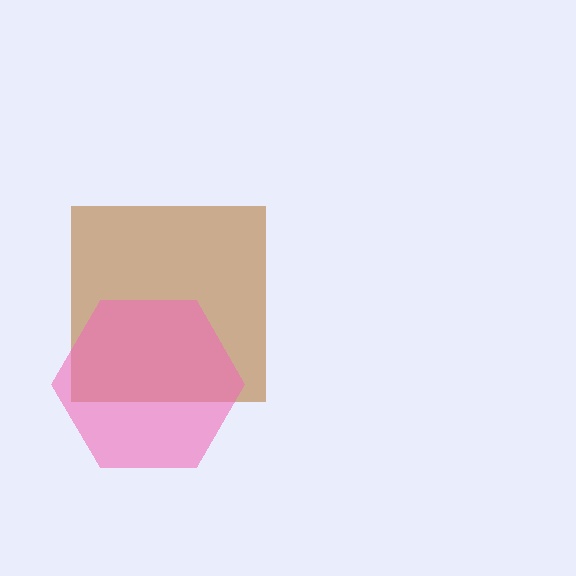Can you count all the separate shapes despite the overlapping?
Yes, there are 2 separate shapes.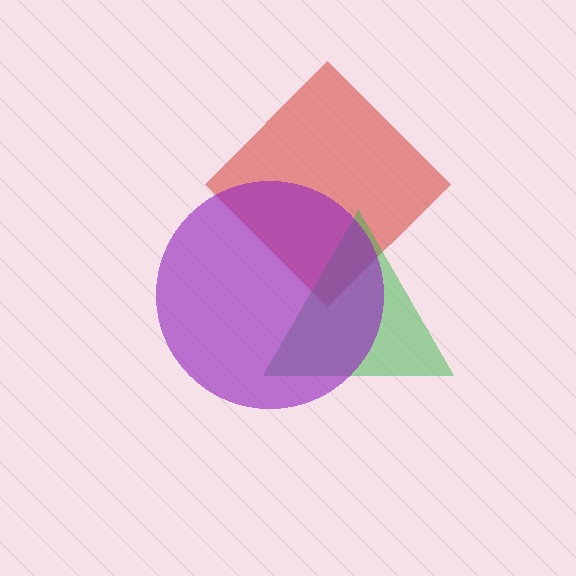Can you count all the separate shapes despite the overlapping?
Yes, there are 3 separate shapes.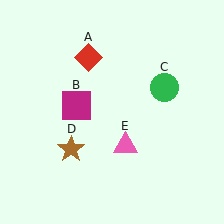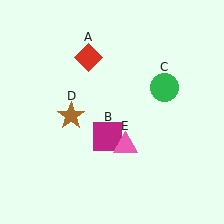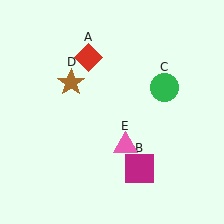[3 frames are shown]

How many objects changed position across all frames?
2 objects changed position: magenta square (object B), brown star (object D).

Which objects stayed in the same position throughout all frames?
Red diamond (object A) and green circle (object C) and pink triangle (object E) remained stationary.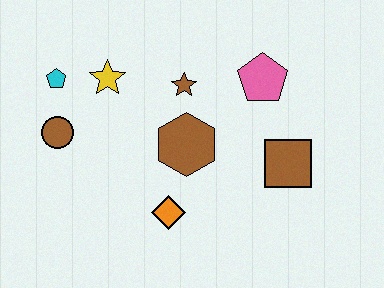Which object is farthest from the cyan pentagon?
The brown square is farthest from the cyan pentagon.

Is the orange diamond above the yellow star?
No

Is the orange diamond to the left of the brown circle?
No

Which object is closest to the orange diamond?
The brown hexagon is closest to the orange diamond.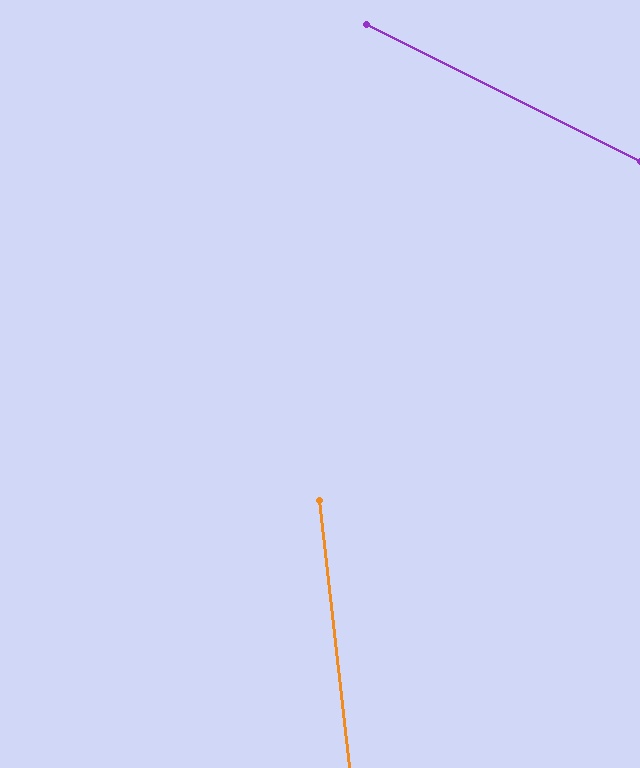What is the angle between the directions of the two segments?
Approximately 57 degrees.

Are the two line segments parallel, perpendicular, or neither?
Neither parallel nor perpendicular — they differ by about 57°.